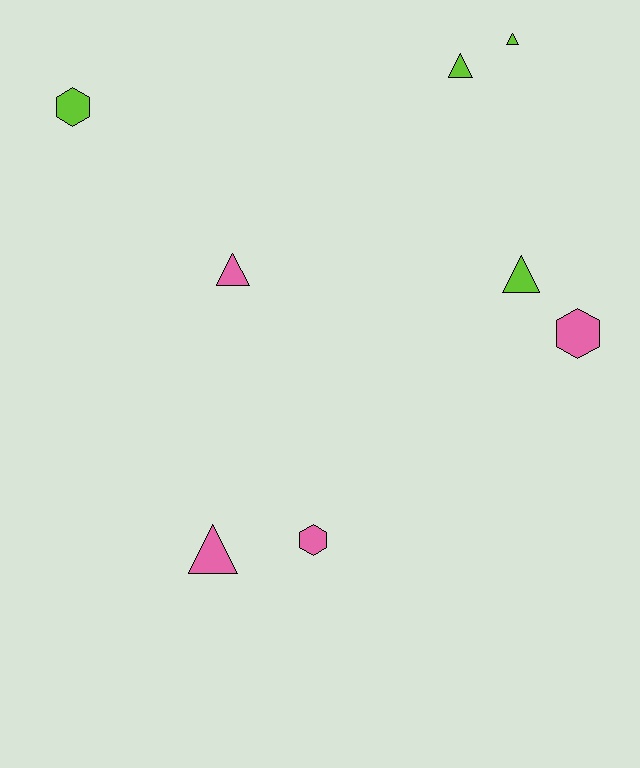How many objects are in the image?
There are 8 objects.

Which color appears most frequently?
Lime, with 4 objects.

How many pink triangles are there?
There are 2 pink triangles.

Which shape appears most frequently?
Triangle, with 5 objects.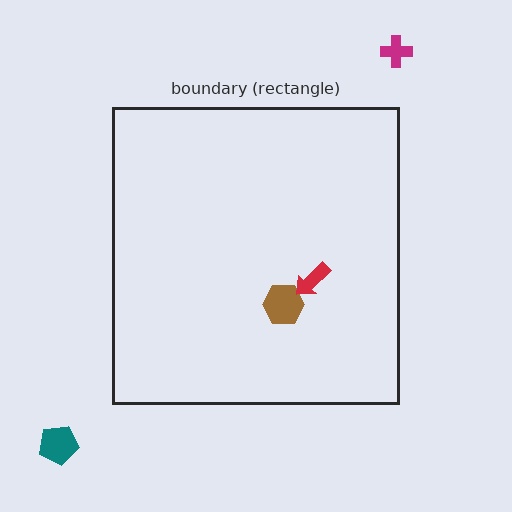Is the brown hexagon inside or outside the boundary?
Inside.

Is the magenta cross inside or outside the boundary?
Outside.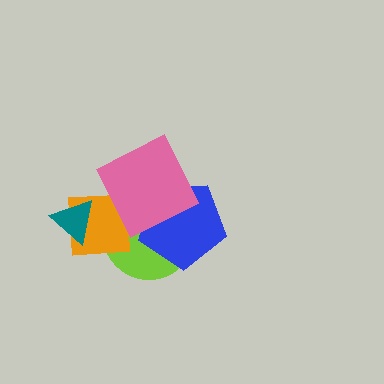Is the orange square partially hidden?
Yes, it is partially covered by another shape.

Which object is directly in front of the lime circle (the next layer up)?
The orange square is directly in front of the lime circle.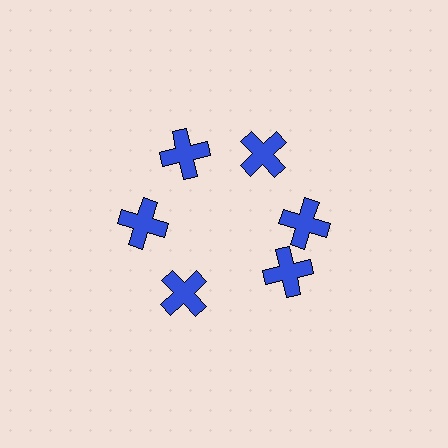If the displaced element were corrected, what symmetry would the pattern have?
It would have 6-fold rotational symmetry — the pattern would map onto itself every 60 degrees.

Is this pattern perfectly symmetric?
No. The 6 blue crosses are arranged in a ring, but one element near the 5 o'clock position is rotated out of alignment along the ring, breaking the 6-fold rotational symmetry.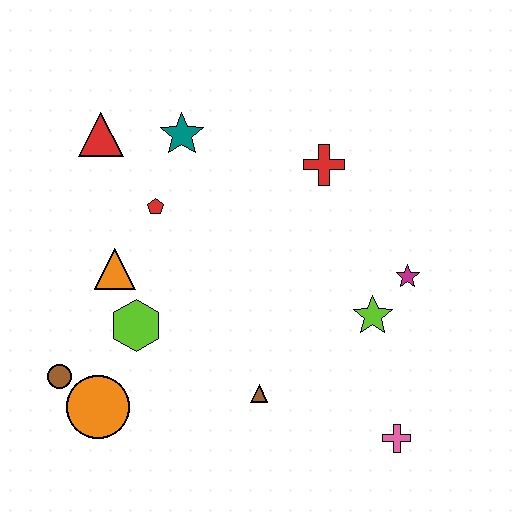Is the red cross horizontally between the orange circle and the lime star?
Yes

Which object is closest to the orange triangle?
The lime hexagon is closest to the orange triangle.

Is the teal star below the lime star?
No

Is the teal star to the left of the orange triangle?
No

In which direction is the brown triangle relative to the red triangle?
The brown triangle is below the red triangle.